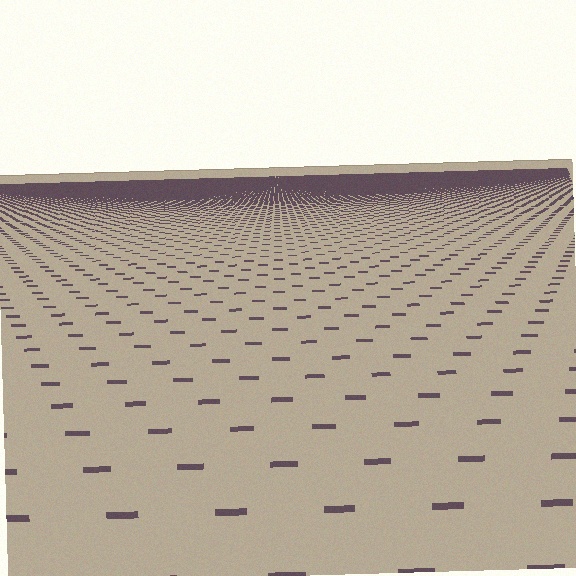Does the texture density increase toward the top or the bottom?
Density increases toward the top.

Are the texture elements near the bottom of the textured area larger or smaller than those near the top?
Larger. Near the bottom, elements are closer to the viewer and appear at a bigger on-screen size.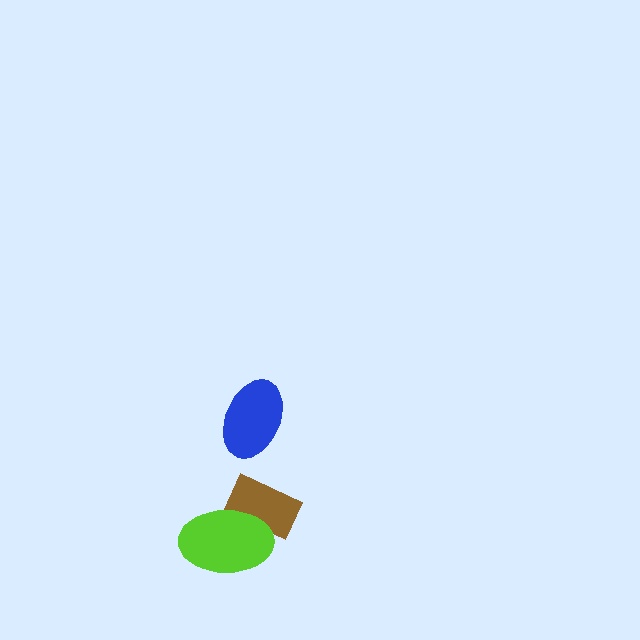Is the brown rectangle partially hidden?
Yes, it is partially covered by another shape.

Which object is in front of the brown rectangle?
The lime ellipse is in front of the brown rectangle.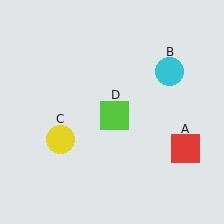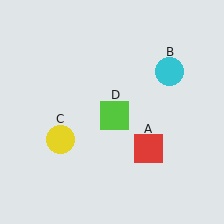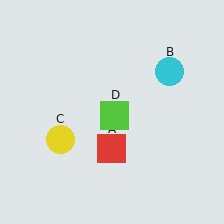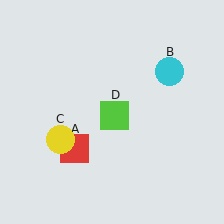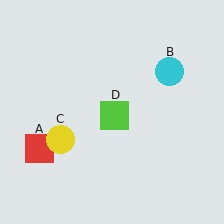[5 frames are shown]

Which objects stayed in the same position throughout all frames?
Cyan circle (object B) and yellow circle (object C) and lime square (object D) remained stationary.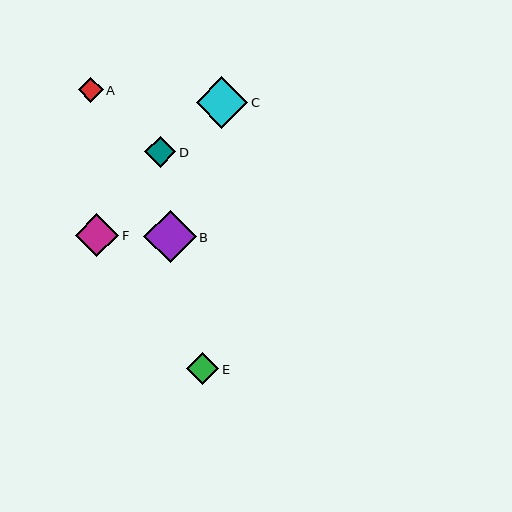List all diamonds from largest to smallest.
From largest to smallest: B, C, F, E, D, A.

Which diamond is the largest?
Diamond B is the largest with a size of approximately 52 pixels.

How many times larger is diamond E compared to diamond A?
Diamond E is approximately 1.3 times the size of diamond A.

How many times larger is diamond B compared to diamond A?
Diamond B is approximately 2.1 times the size of diamond A.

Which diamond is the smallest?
Diamond A is the smallest with a size of approximately 25 pixels.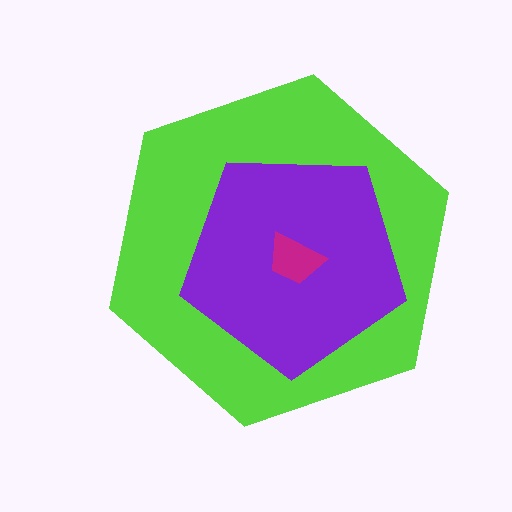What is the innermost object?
The magenta trapezoid.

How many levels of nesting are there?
3.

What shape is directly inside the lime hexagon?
The purple pentagon.